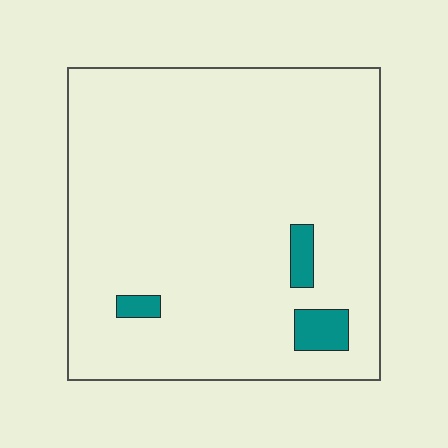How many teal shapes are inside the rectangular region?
3.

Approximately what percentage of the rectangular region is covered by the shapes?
Approximately 5%.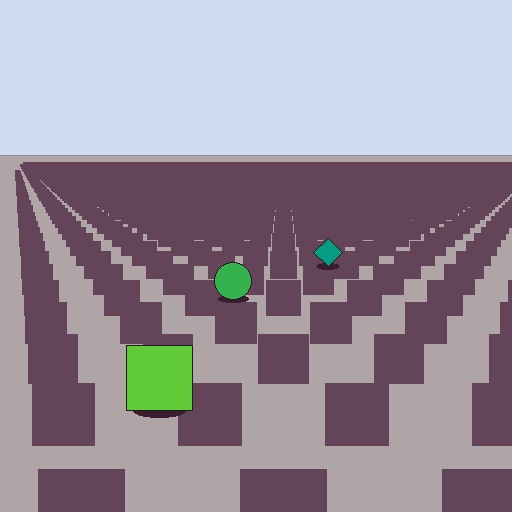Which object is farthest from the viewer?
The teal diamond is farthest from the viewer. It appears smaller and the ground texture around it is denser.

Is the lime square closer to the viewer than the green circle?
Yes. The lime square is closer — you can tell from the texture gradient: the ground texture is coarser near it.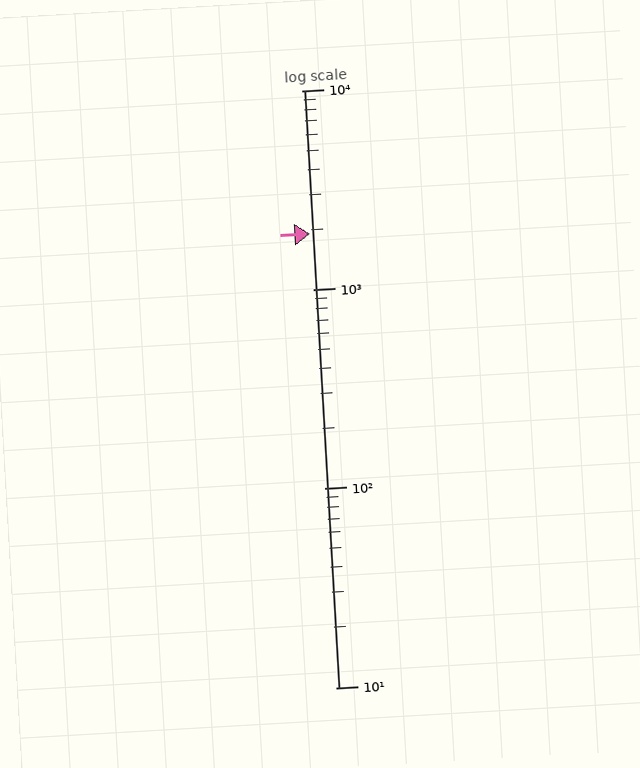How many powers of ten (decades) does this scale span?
The scale spans 3 decades, from 10 to 10000.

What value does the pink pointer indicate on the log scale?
The pointer indicates approximately 1900.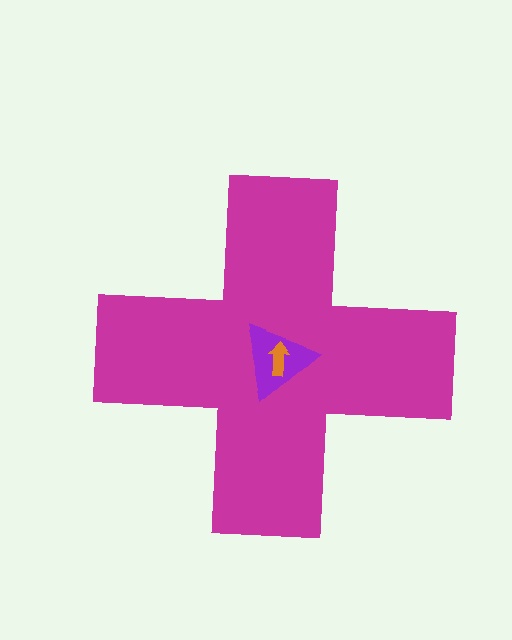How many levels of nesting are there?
3.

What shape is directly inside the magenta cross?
The purple triangle.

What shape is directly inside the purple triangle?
The orange arrow.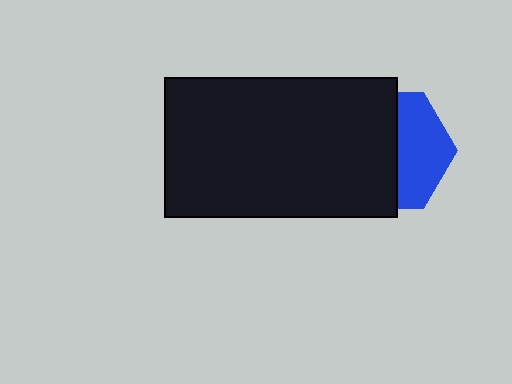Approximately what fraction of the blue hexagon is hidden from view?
Roughly 57% of the blue hexagon is hidden behind the black rectangle.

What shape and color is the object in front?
The object in front is a black rectangle.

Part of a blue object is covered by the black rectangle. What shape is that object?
It is a hexagon.